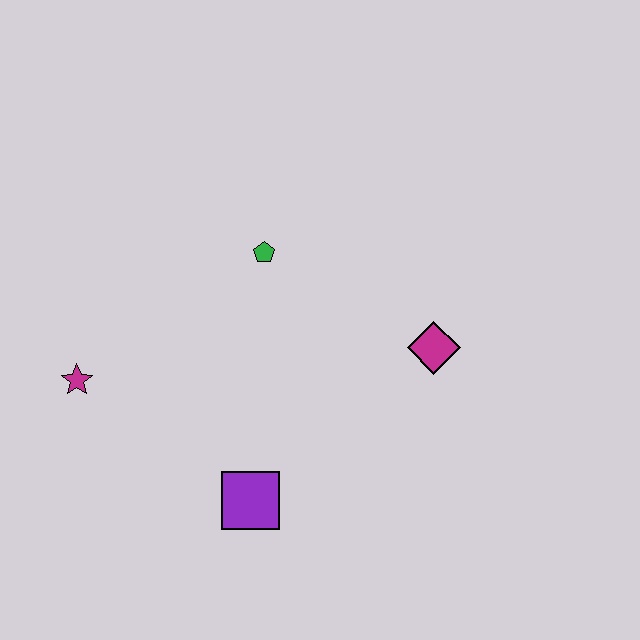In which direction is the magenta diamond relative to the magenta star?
The magenta diamond is to the right of the magenta star.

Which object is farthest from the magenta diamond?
The magenta star is farthest from the magenta diamond.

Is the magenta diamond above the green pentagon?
No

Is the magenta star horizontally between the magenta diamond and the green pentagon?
No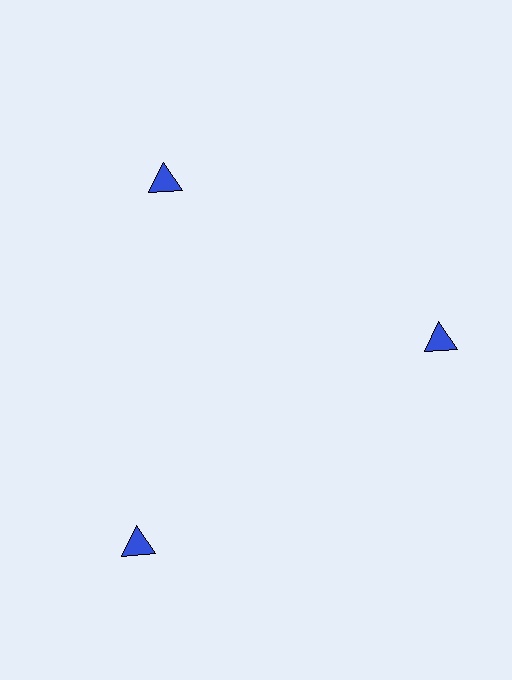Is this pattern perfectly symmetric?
No. The 3 blue triangles are arranged in a ring, but one element near the 7 o'clock position is pushed outward from the center, breaking the 3-fold rotational symmetry.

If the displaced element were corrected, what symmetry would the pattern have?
It would have 3-fold rotational symmetry — the pattern would map onto itself every 120 degrees.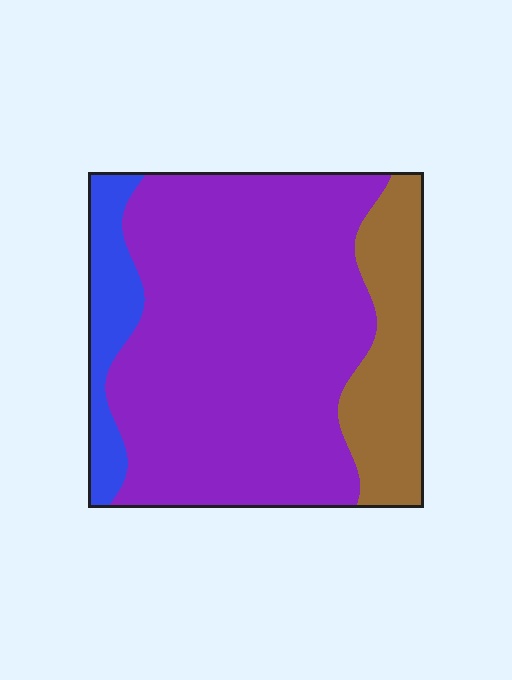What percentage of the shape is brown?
Brown takes up about one fifth (1/5) of the shape.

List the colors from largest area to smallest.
From largest to smallest: purple, brown, blue.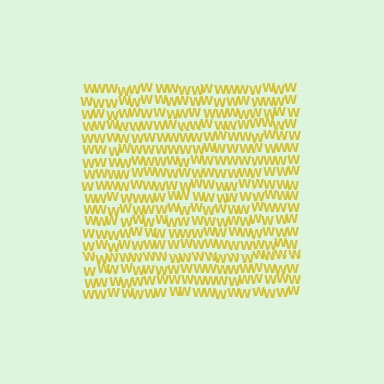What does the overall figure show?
The overall figure shows a square.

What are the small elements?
The small elements are letter W's.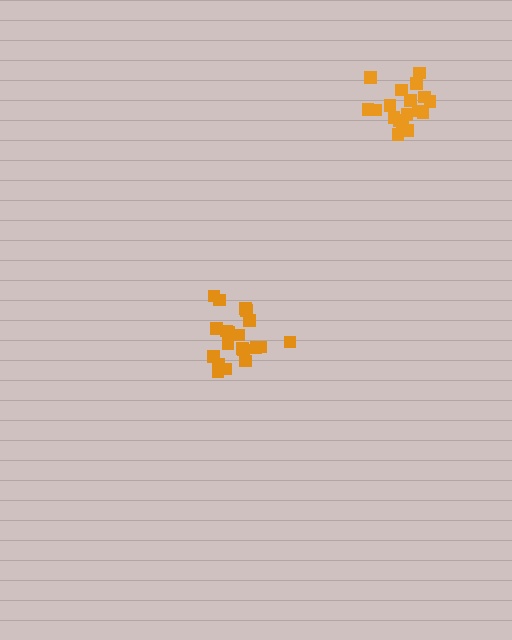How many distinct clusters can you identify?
There are 2 distinct clusters.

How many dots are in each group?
Group 1: 18 dots, Group 2: 20 dots (38 total).